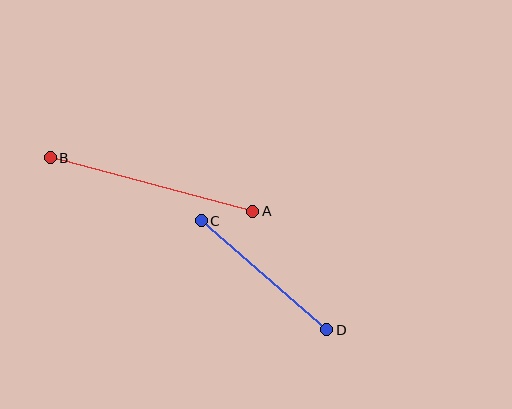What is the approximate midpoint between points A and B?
The midpoint is at approximately (151, 184) pixels.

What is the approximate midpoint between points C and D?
The midpoint is at approximately (264, 275) pixels.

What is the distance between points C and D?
The distance is approximately 166 pixels.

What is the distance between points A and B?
The distance is approximately 210 pixels.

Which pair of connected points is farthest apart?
Points A and B are farthest apart.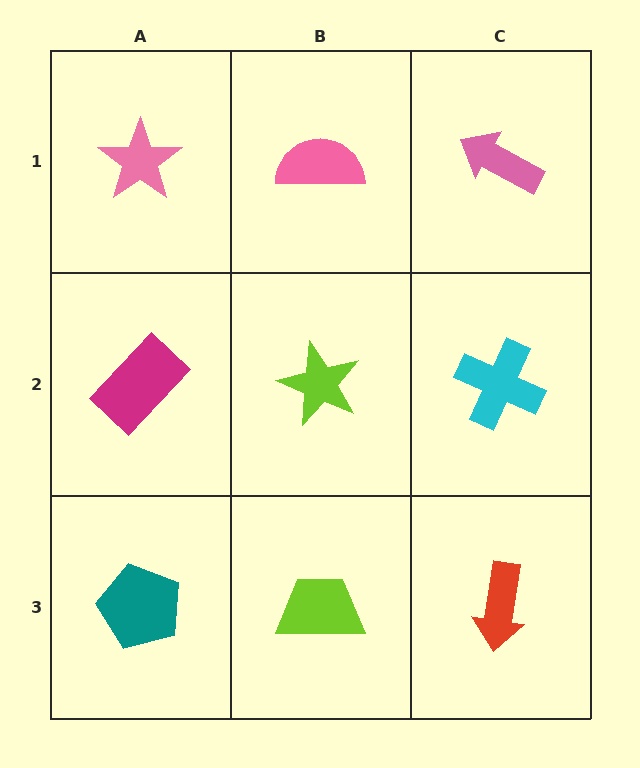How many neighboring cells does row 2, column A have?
3.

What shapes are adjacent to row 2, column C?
A pink arrow (row 1, column C), a red arrow (row 3, column C), a lime star (row 2, column B).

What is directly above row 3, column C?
A cyan cross.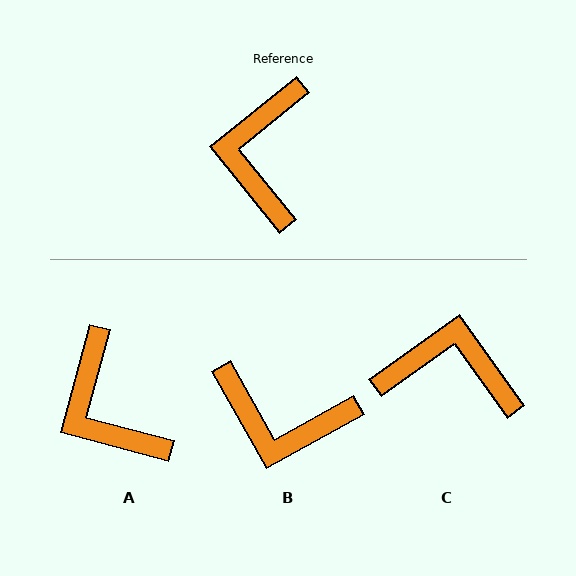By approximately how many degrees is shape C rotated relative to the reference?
Approximately 94 degrees clockwise.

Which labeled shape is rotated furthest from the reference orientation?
C, about 94 degrees away.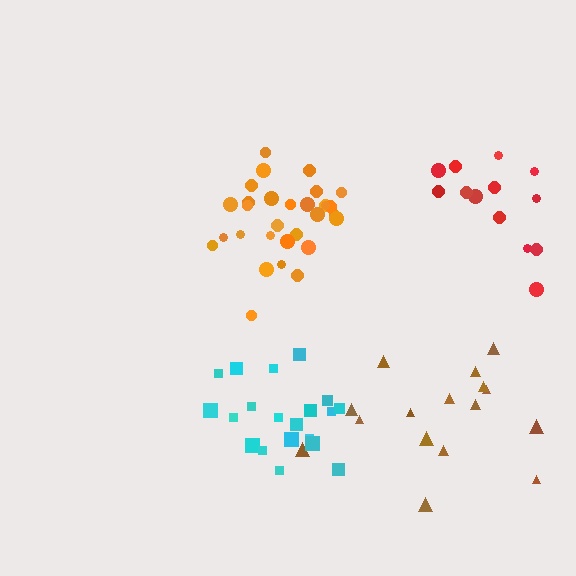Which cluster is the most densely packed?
Orange.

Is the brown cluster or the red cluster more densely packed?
Red.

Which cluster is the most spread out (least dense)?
Brown.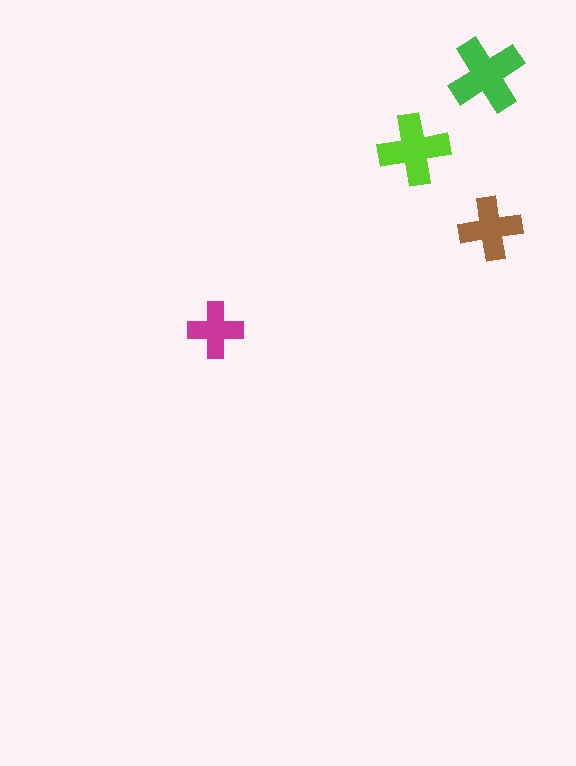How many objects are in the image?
There are 4 objects in the image.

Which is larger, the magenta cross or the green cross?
The green one.